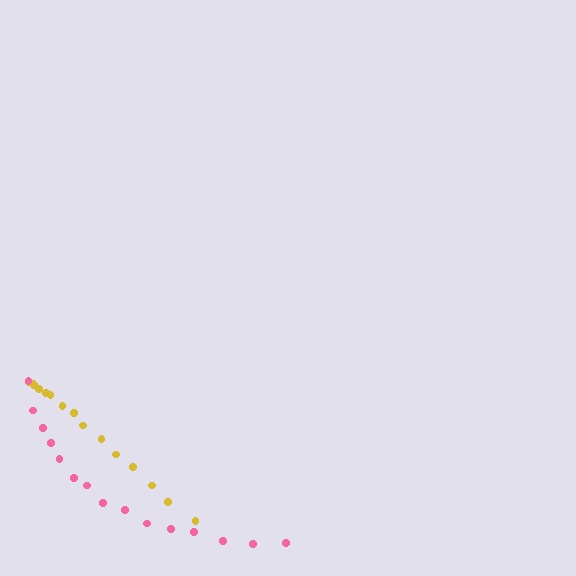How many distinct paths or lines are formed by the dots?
There are 2 distinct paths.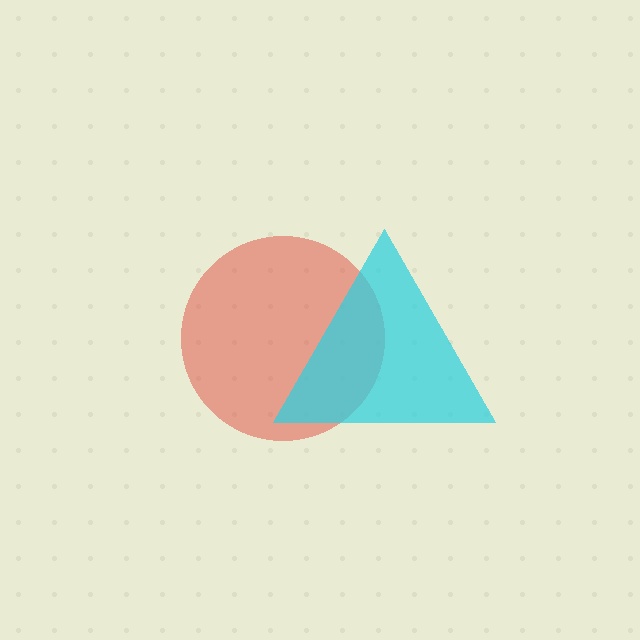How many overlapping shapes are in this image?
There are 2 overlapping shapes in the image.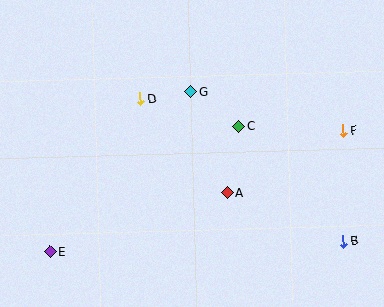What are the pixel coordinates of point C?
Point C is at (239, 127).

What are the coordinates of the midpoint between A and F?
The midpoint between A and F is at (285, 162).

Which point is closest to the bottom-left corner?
Point E is closest to the bottom-left corner.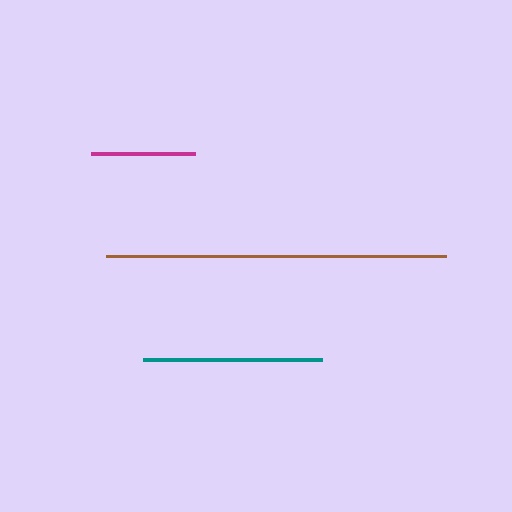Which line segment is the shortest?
The magenta line is the shortest at approximately 104 pixels.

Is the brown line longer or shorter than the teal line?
The brown line is longer than the teal line.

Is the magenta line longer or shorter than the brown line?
The brown line is longer than the magenta line.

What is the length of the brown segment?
The brown segment is approximately 340 pixels long.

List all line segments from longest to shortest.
From longest to shortest: brown, teal, magenta.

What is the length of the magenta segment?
The magenta segment is approximately 104 pixels long.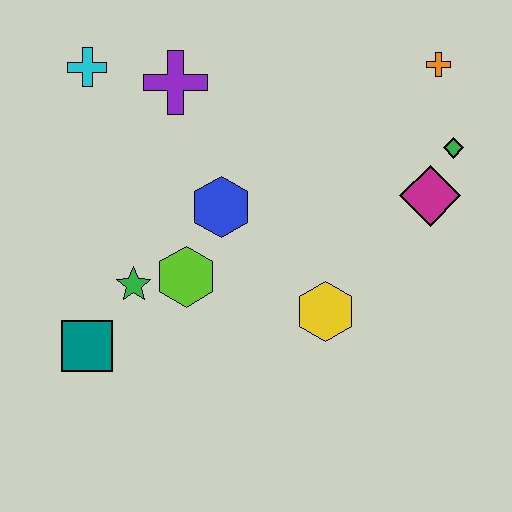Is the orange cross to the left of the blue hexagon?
No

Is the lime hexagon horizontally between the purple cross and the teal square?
No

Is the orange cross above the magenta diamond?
Yes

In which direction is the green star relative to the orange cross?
The green star is to the left of the orange cross.